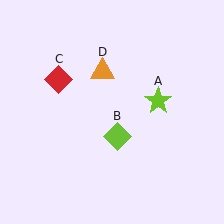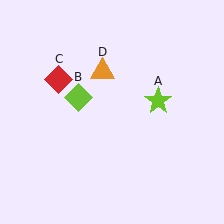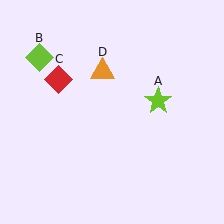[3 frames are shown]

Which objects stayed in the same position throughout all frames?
Lime star (object A) and red diamond (object C) and orange triangle (object D) remained stationary.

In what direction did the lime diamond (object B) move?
The lime diamond (object B) moved up and to the left.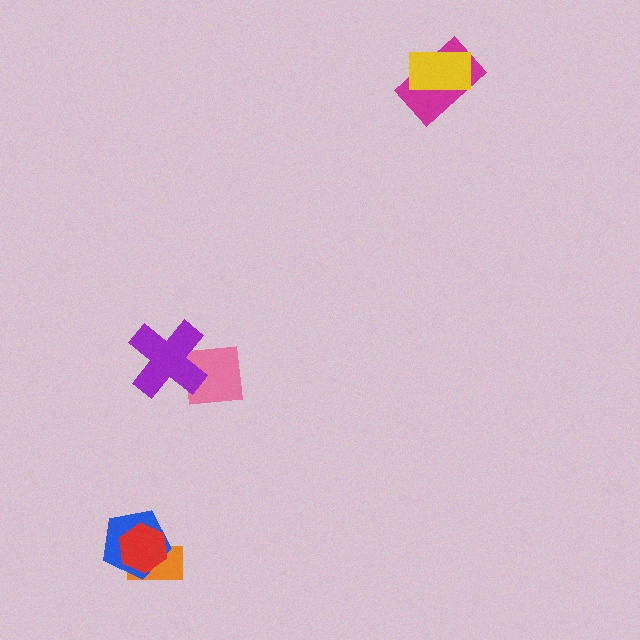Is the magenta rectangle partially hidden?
Yes, it is partially covered by another shape.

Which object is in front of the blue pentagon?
The red hexagon is in front of the blue pentagon.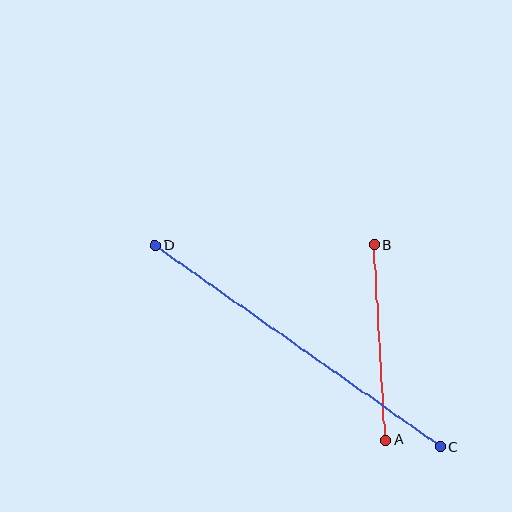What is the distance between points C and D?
The distance is approximately 349 pixels.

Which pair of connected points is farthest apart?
Points C and D are farthest apart.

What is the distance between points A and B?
The distance is approximately 195 pixels.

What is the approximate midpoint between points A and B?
The midpoint is at approximately (380, 343) pixels.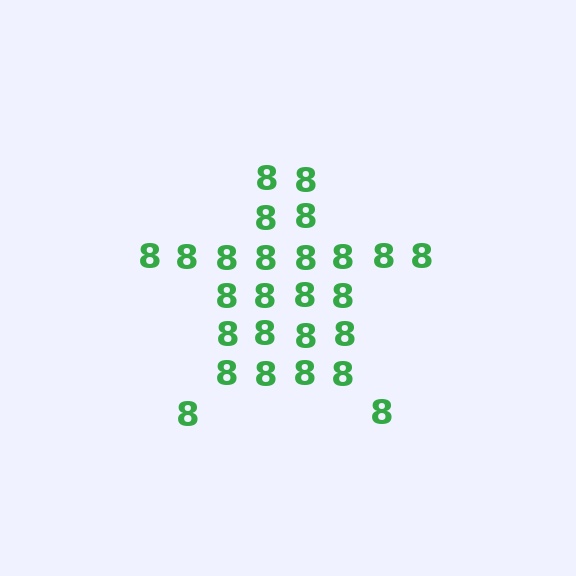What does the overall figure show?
The overall figure shows a star.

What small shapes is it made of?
It is made of small digit 8's.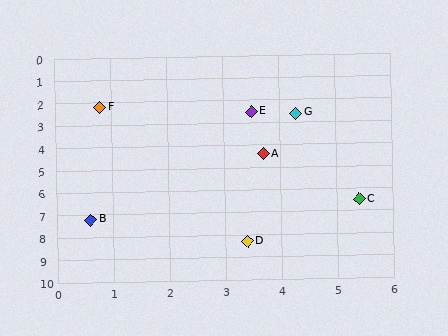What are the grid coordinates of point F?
Point F is at approximately (0.8, 2.2).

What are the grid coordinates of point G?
Point G is at approximately (4.3, 2.6).